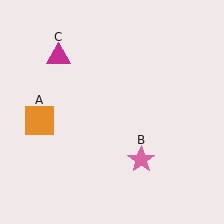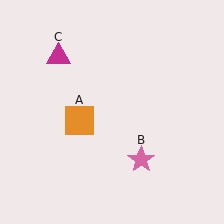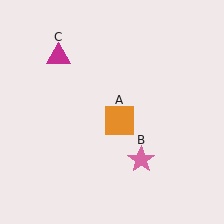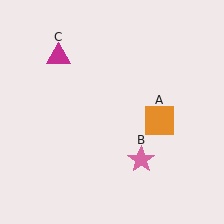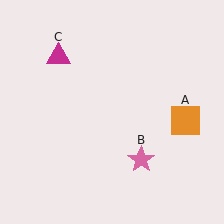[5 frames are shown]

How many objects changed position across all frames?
1 object changed position: orange square (object A).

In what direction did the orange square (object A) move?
The orange square (object A) moved right.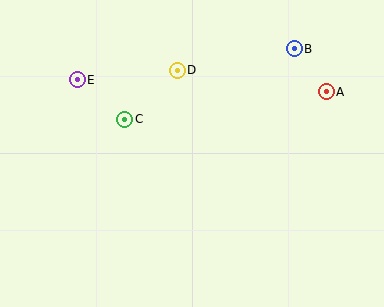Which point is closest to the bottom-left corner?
Point C is closest to the bottom-left corner.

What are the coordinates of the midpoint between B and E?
The midpoint between B and E is at (186, 64).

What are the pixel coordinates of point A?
Point A is at (326, 92).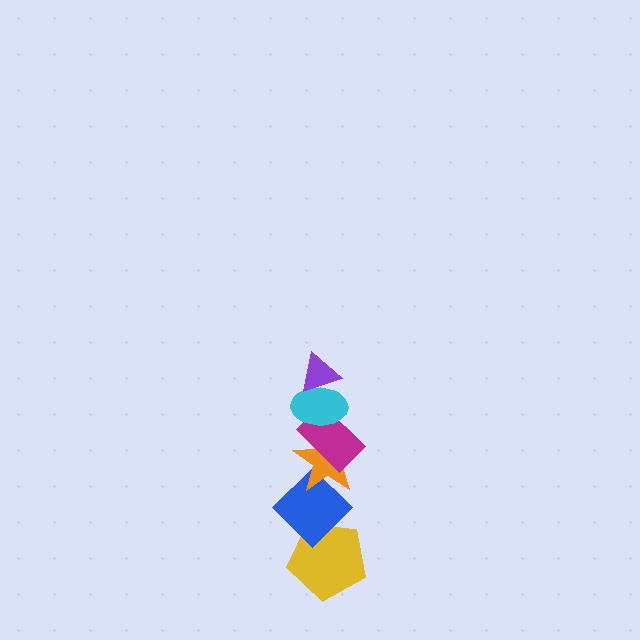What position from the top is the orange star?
The orange star is 4th from the top.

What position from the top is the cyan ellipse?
The cyan ellipse is 2nd from the top.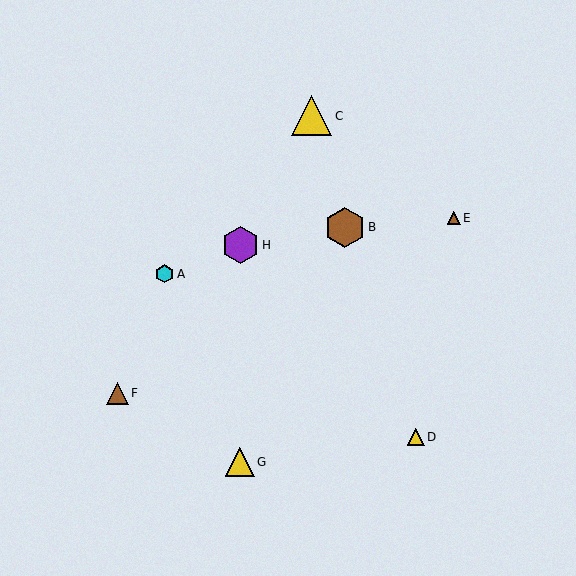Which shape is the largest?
The yellow triangle (labeled C) is the largest.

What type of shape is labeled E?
Shape E is a brown triangle.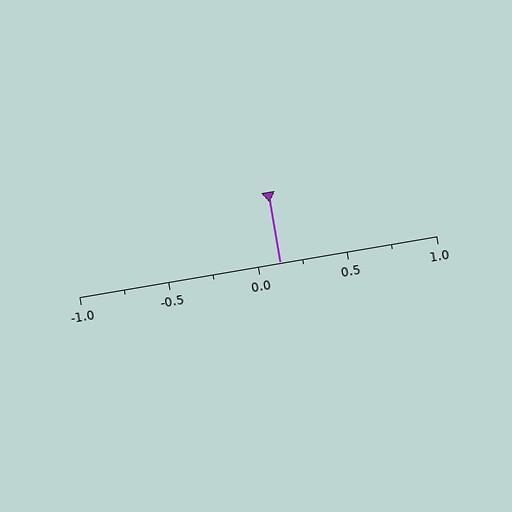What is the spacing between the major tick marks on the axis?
The major ticks are spaced 0.5 apart.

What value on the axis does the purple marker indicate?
The marker indicates approximately 0.12.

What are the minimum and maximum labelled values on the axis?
The axis runs from -1.0 to 1.0.